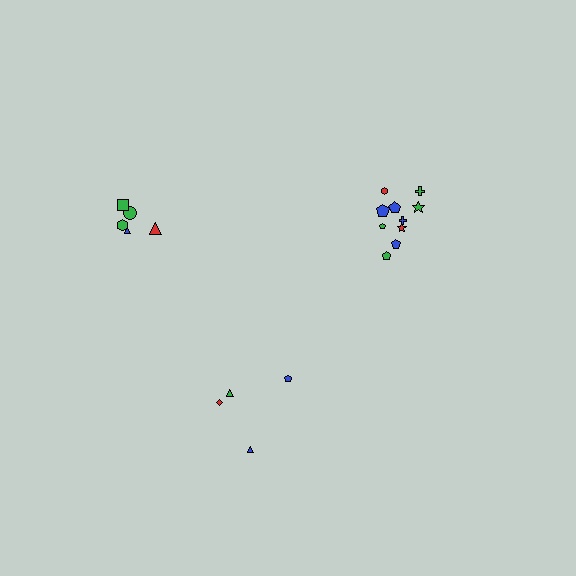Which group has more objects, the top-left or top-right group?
The top-right group.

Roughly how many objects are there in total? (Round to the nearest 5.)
Roughly 20 objects in total.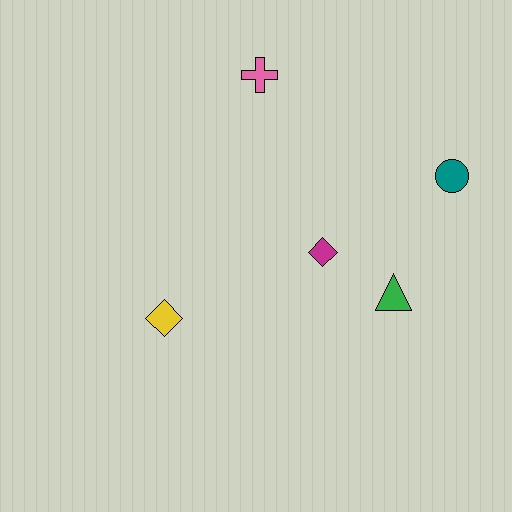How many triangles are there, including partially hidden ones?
There is 1 triangle.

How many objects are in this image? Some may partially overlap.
There are 5 objects.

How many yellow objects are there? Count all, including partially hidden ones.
There is 1 yellow object.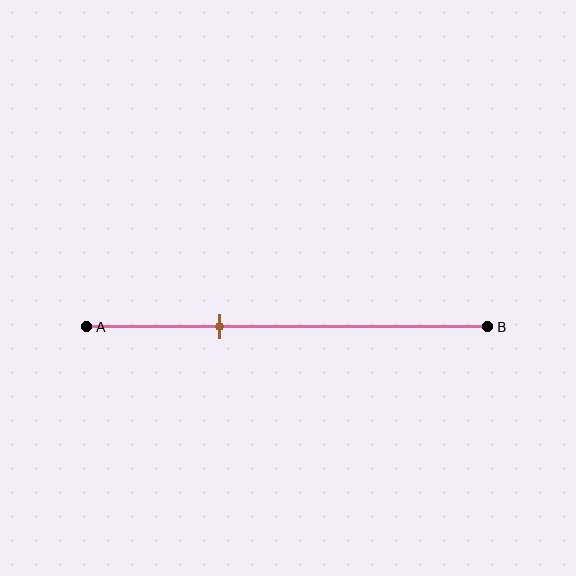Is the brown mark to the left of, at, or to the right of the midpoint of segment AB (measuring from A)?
The brown mark is to the left of the midpoint of segment AB.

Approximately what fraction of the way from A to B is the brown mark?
The brown mark is approximately 35% of the way from A to B.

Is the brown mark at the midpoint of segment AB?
No, the mark is at about 35% from A, not at the 50% midpoint.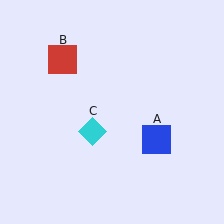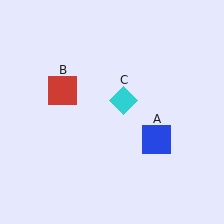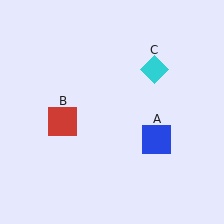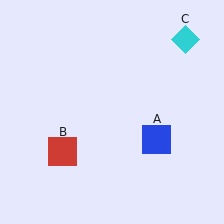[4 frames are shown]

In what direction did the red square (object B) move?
The red square (object B) moved down.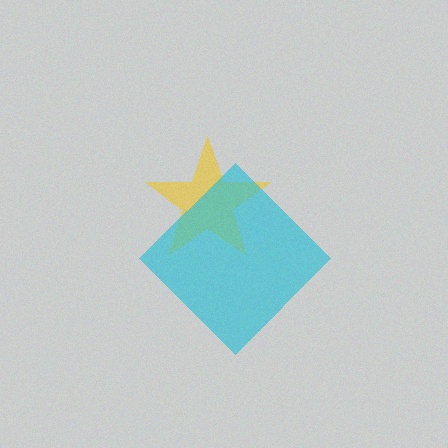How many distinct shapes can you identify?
There are 2 distinct shapes: a yellow star, a cyan diamond.